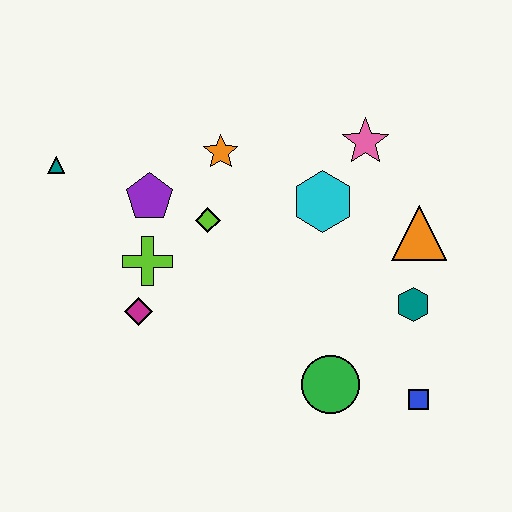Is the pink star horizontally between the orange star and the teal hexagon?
Yes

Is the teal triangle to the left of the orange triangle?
Yes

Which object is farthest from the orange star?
The blue square is farthest from the orange star.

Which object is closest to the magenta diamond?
The lime cross is closest to the magenta diamond.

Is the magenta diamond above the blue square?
Yes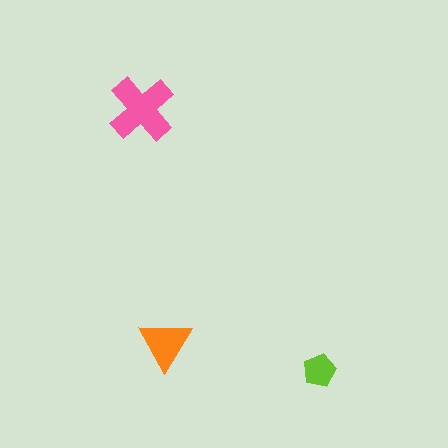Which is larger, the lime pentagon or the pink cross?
The pink cross.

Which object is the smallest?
The lime pentagon.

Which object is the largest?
The pink cross.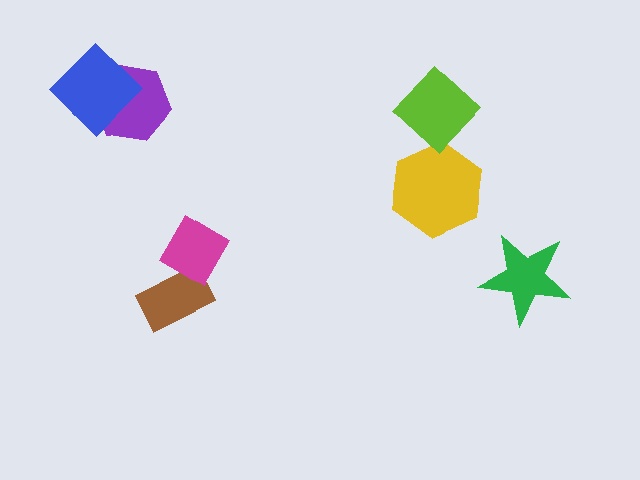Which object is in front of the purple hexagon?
The blue diamond is in front of the purple hexagon.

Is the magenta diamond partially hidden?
No, no other shape covers it.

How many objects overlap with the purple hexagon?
1 object overlaps with the purple hexagon.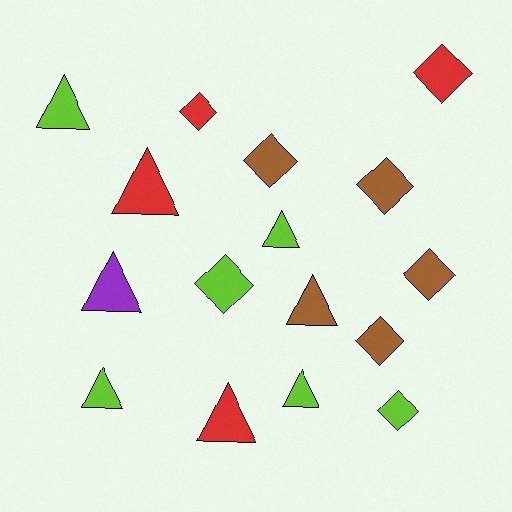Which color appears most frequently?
Lime, with 6 objects.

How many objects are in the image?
There are 16 objects.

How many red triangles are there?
There are 2 red triangles.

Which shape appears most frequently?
Triangle, with 8 objects.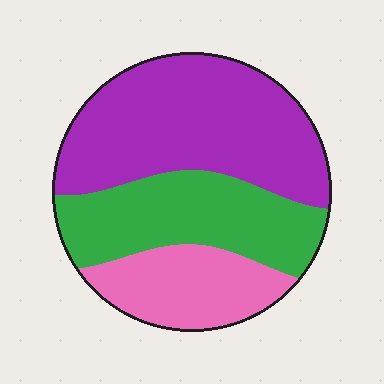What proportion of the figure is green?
Green takes up about one third (1/3) of the figure.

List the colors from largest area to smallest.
From largest to smallest: purple, green, pink.